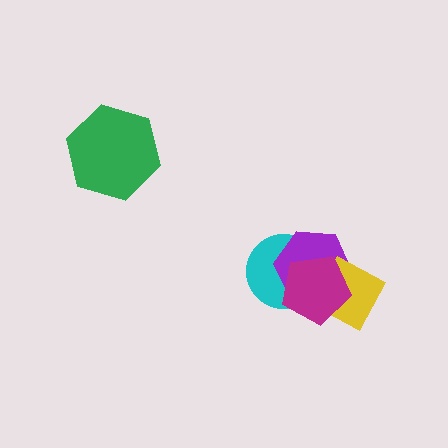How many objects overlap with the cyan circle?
2 objects overlap with the cyan circle.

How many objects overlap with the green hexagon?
0 objects overlap with the green hexagon.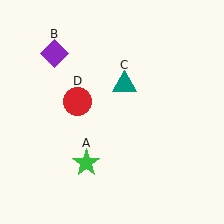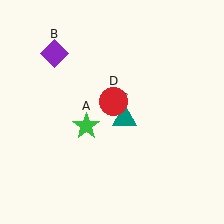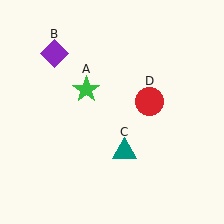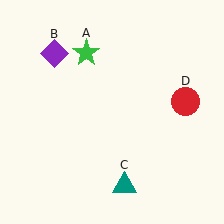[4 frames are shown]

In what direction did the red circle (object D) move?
The red circle (object D) moved right.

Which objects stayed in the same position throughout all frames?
Purple diamond (object B) remained stationary.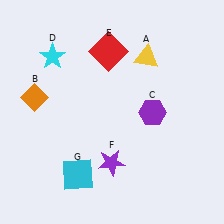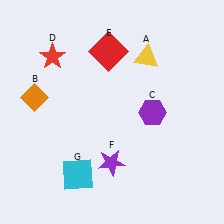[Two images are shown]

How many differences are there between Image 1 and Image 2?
There is 1 difference between the two images.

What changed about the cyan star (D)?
In Image 1, D is cyan. In Image 2, it changed to red.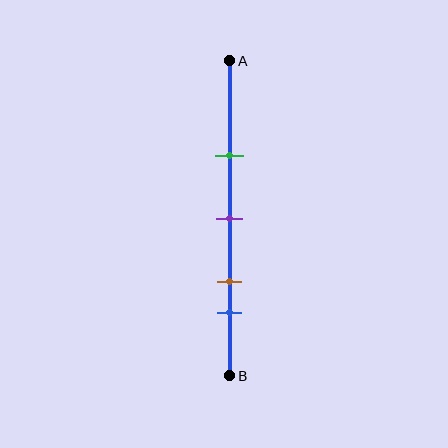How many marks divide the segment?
There are 4 marks dividing the segment.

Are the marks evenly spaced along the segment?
No, the marks are not evenly spaced.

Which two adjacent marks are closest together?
The brown and blue marks are the closest adjacent pair.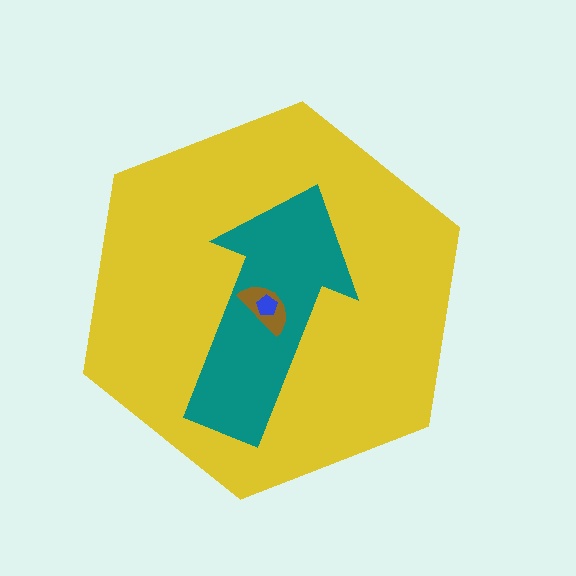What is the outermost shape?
The yellow hexagon.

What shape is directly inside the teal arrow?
The brown semicircle.